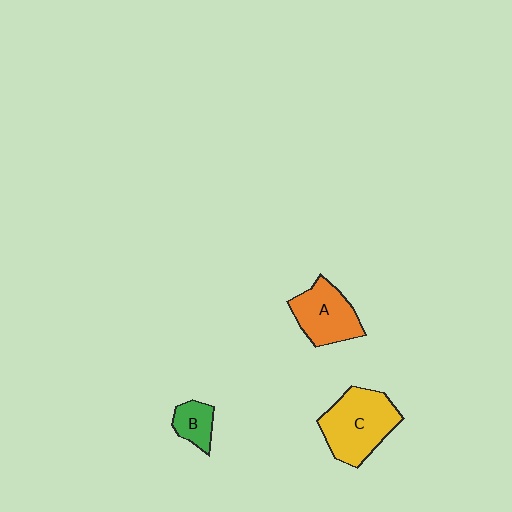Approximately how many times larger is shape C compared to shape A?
Approximately 1.3 times.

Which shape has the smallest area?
Shape B (green).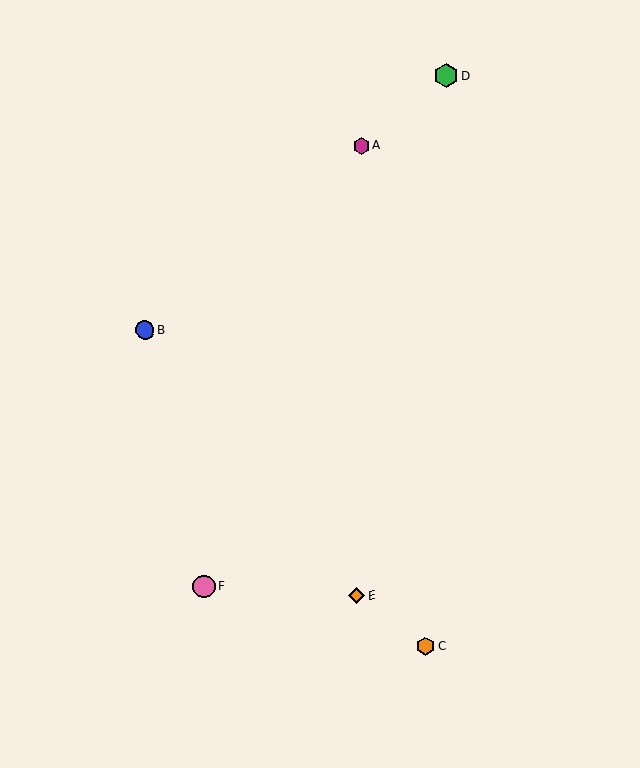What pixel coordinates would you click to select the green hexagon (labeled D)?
Click at (446, 76) to select the green hexagon D.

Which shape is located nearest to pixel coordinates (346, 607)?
The orange diamond (labeled E) at (357, 595) is nearest to that location.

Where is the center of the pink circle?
The center of the pink circle is at (204, 587).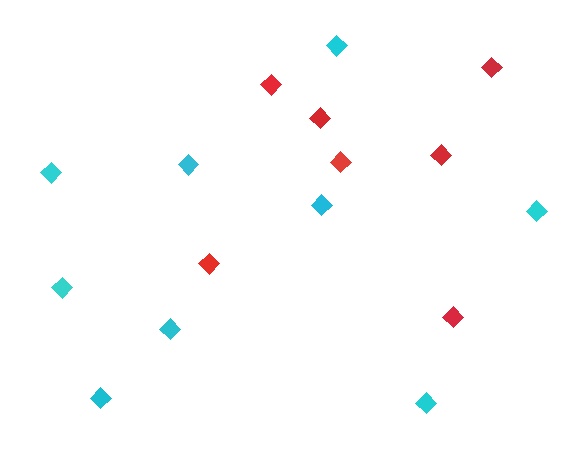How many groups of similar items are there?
There are 2 groups: one group of cyan diamonds (9) and one group of red diamonds (7).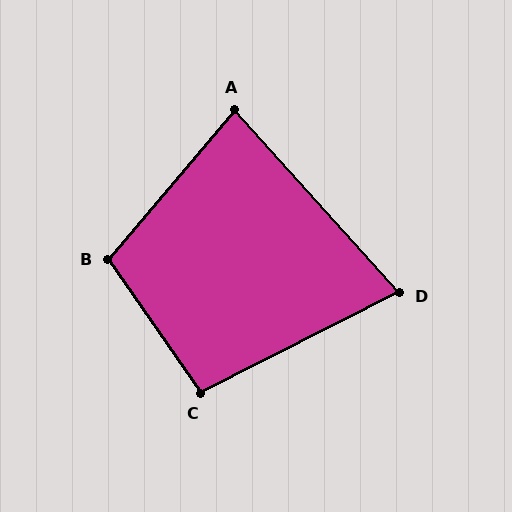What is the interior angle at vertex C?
Approximately 98 degrees (obtuse).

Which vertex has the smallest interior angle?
D, at approximately 75 degrees.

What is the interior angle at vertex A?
Approximately 82 degrees (acute).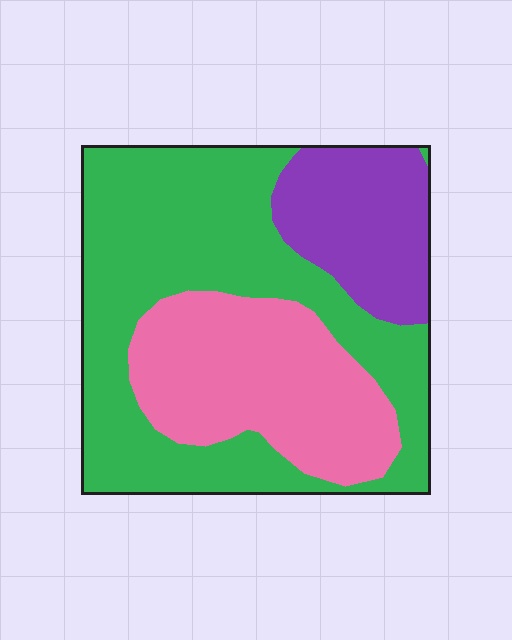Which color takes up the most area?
Green, at roughly 50%.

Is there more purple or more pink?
Pink.